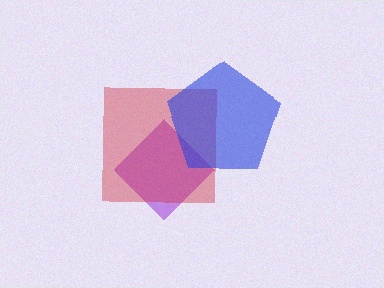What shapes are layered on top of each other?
The layered shapes are: a purple diamond, a red square, a blue pentagon.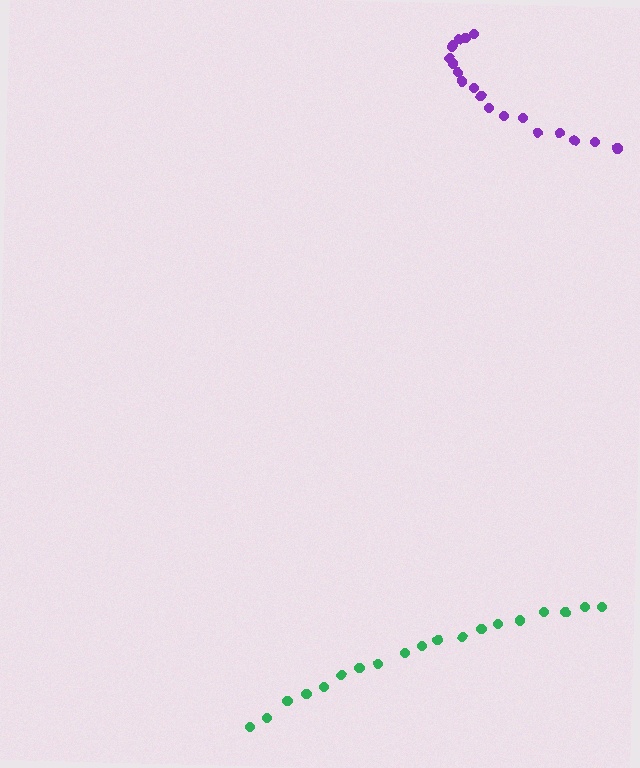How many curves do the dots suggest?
There are 2 distinct paths.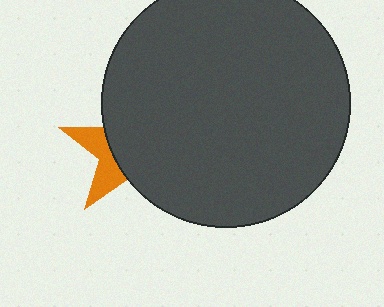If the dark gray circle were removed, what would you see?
You would see the complete orange star.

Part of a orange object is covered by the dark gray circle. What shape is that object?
It is a star.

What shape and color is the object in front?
The object in front is a dark gray circle.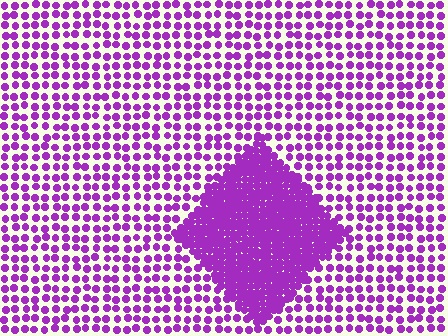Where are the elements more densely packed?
The elements are more densely packed inside the diamond boundary.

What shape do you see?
I see a diamond.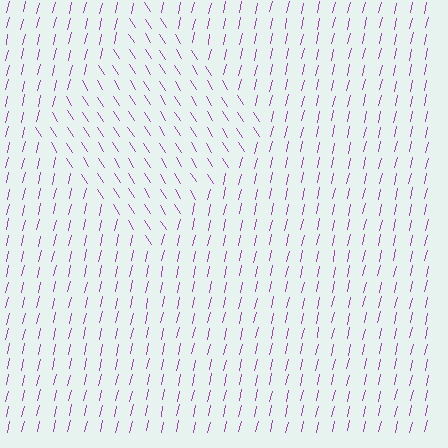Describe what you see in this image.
The image is filled with small purple line segments. A diamond region in the image has lines oriented differently from the surrounding lines, creating a visible texture boundary.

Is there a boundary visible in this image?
Yes, there is a texture boundary formed by a change in line orientation.